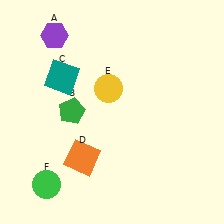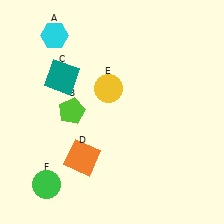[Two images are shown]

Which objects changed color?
A changed from purple to cyan. B changed from green to lime.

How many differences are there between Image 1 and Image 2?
There are 2 differences between the two images.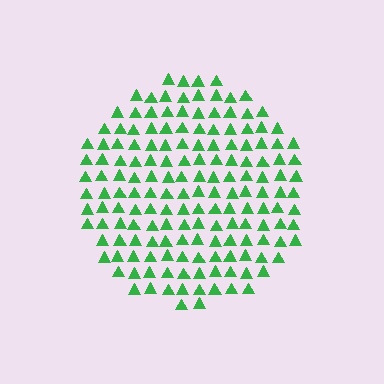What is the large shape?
The large shape is a circle.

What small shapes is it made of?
It is made of small triangles.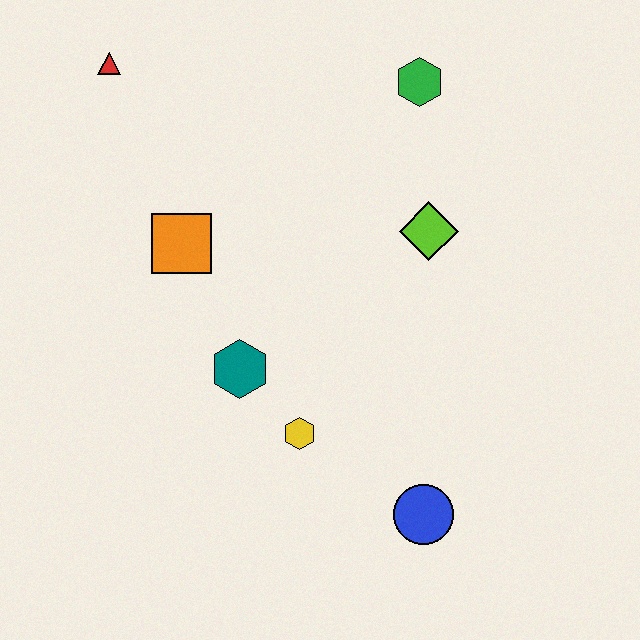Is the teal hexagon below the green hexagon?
Yes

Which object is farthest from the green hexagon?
The blue circle is farthest from the green hexagon.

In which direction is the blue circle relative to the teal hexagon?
The blue circle is to the right of the teal hexagon.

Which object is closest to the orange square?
The teal hexagon is closest to the orange square.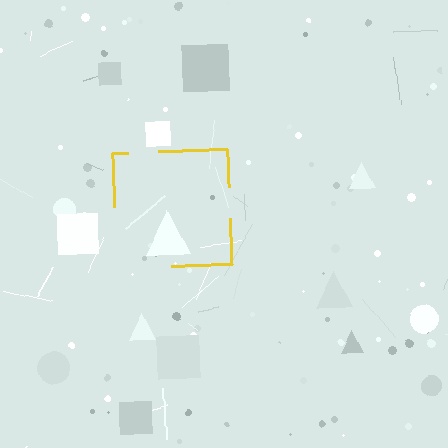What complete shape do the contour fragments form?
The contour fragments form a square.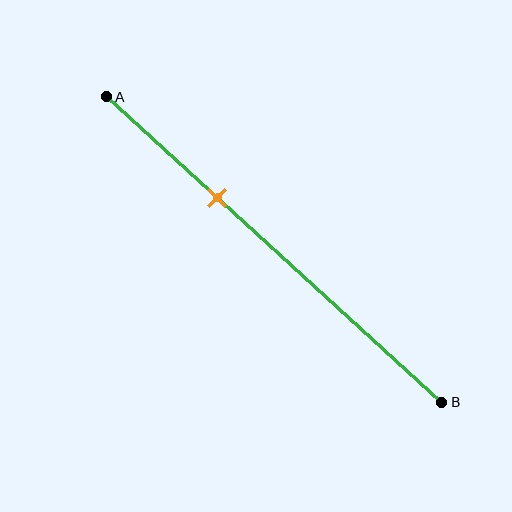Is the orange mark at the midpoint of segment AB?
No, the mark is at about 35% from A, not at the 50% midpoint.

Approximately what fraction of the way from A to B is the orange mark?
The orange mark is approximately 35% of the way from A to B.